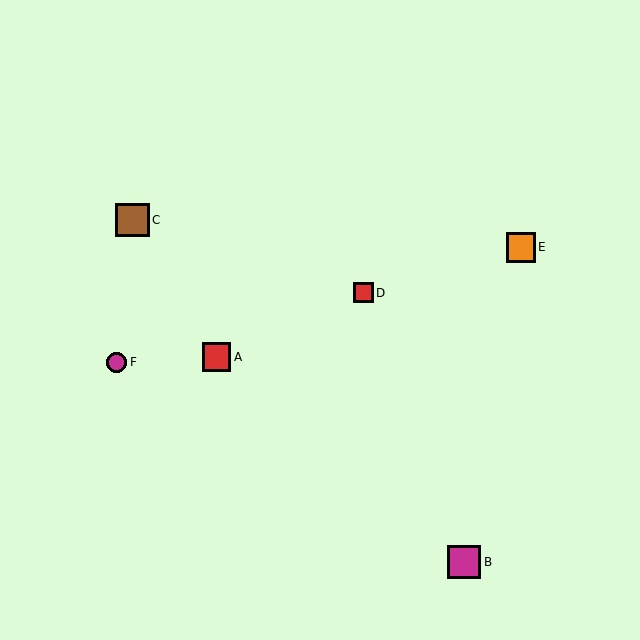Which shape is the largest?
The brown square (labeled C) is the largest.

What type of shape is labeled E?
Shape E is an orange square.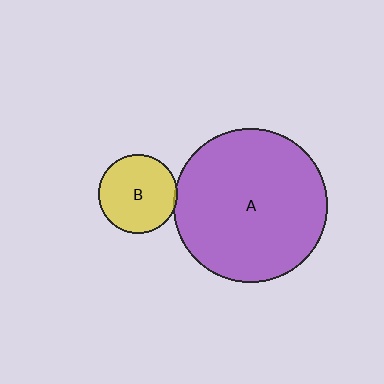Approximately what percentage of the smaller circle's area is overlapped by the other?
Approximately 5%.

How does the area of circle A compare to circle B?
Approximately 3.8 times.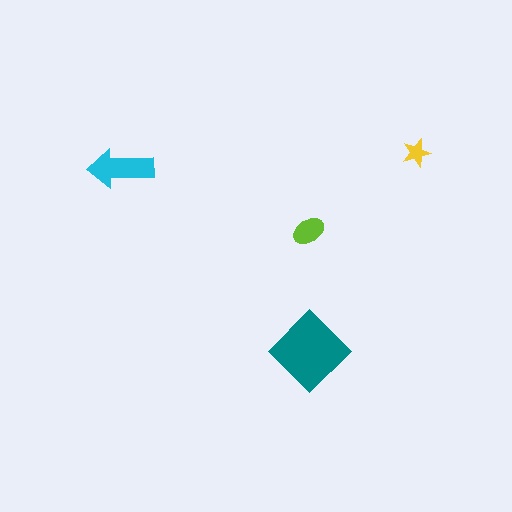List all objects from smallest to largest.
The yellow star, the lime ellipse, the cyan arrow, the teal diamond.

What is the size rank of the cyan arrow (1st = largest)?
2nd.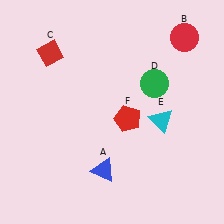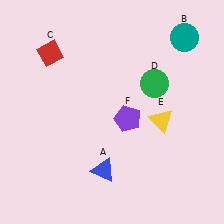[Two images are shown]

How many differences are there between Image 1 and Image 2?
There are 3 differences between the two images.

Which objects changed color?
B changed from red to teal. E changed from cyan to yellow. F changed from red to purple.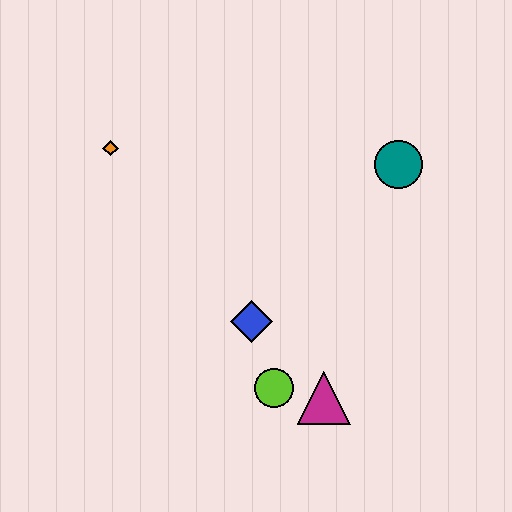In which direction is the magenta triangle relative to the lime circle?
The magenta triangle is to the right of the lime circle.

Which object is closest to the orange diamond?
The blue diamond is closest to the orange diamond.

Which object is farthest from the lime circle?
The orange diamond is farthest from the lime circle.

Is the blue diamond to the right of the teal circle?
No